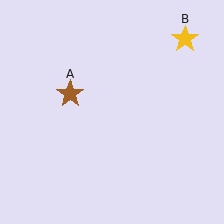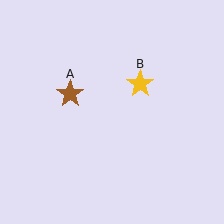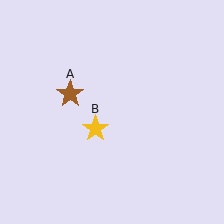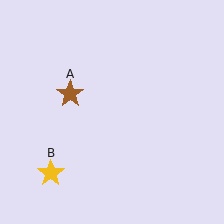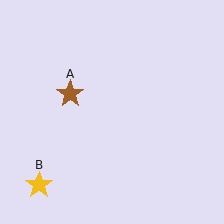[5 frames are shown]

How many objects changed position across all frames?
1 object changed position: yellow star (object B).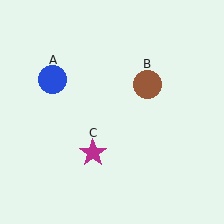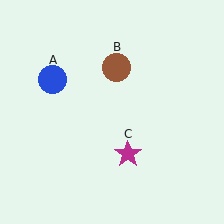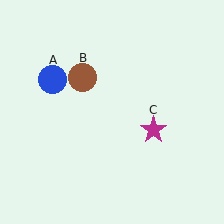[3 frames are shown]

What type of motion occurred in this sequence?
The brown circle (object B), magenta star (object C) rotated counterclockwise around the center of the scene.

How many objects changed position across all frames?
2 objects changed position: brown circle (object B), magenta star (object C).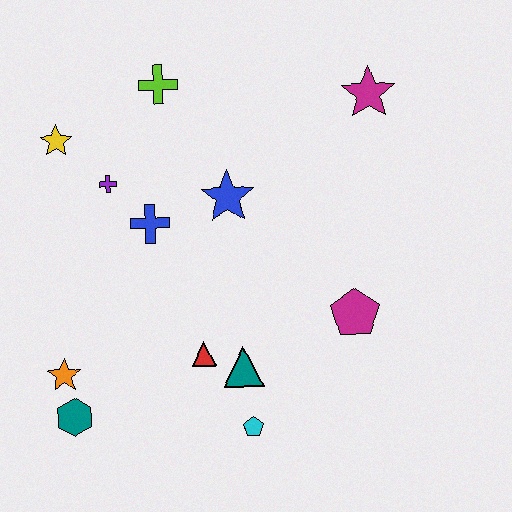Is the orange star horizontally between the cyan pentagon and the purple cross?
No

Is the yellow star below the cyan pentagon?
No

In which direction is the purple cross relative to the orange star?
The purple cross is above the orange star.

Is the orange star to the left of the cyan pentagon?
Yes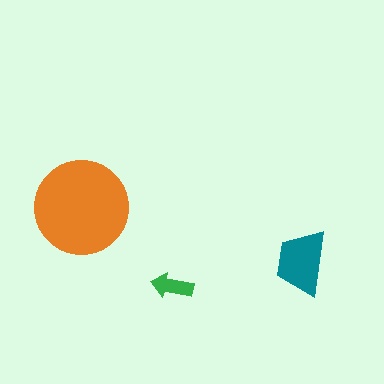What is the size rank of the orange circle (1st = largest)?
1st.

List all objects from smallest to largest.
The green arrow, the teal trapezoid, the orange circle.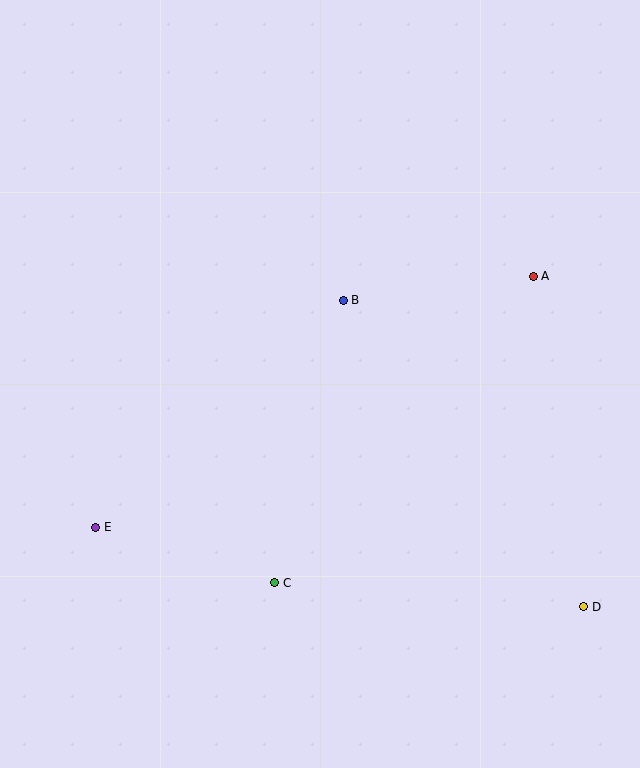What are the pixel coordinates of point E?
Point E is at (96, 527).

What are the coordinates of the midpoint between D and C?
The midpoint between D and C is at (429, 595).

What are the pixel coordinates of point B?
Point B is at (343, 300).